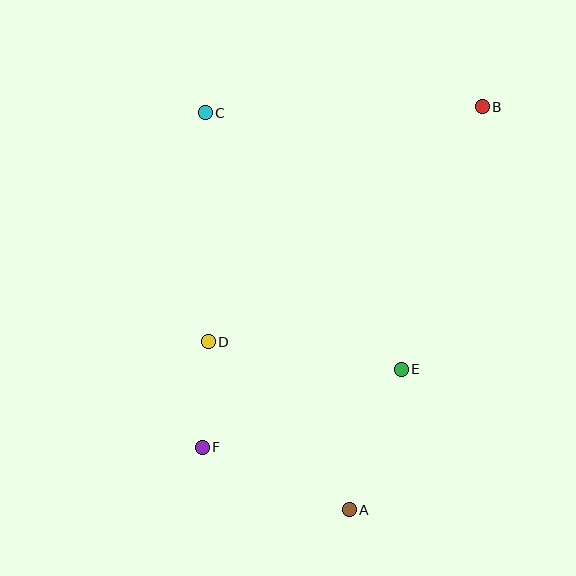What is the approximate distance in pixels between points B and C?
The distance between B and C is approximately 277 pixels.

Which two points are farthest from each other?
Points B and F are farthest from each other.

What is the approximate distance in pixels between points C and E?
The distance between C and E is approximately 323 pixels.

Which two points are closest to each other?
Points D and F are closest to each other.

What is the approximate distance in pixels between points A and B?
The distance between A and B is approximately 424 pixels.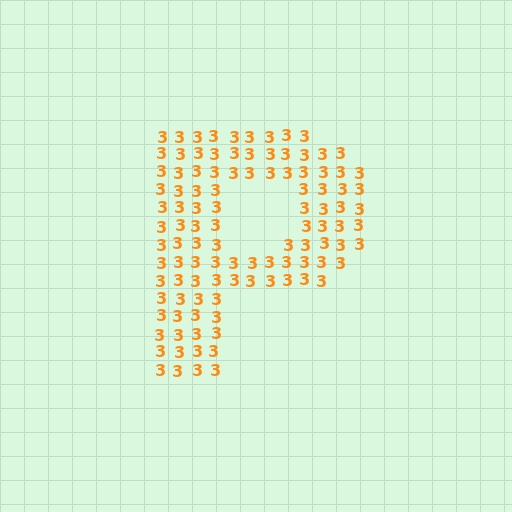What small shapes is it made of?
It is made of small digit 3's.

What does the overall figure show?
The overall figure shows the letter P.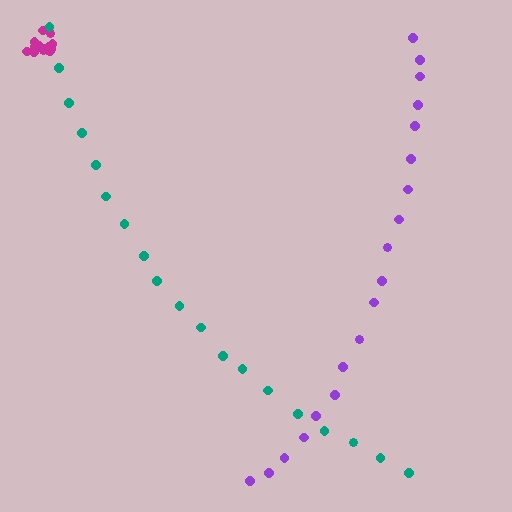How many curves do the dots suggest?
There are 3 distinct paths.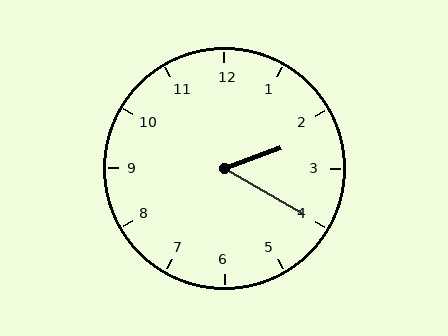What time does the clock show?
2:20.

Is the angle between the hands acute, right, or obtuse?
It is acute.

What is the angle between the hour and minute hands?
Approximately 50 degrees.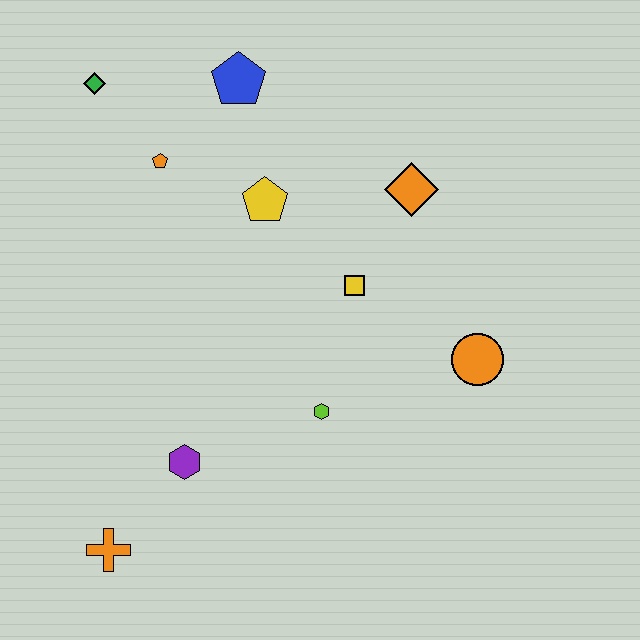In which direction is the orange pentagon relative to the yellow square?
The orange pentagon is to the left of the yellow square.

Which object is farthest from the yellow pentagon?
The orange cross is farthest from the yellow pentagon.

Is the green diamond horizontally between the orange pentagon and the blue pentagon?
No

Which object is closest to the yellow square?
The orange diamond is closest to the yellow square.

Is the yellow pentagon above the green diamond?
No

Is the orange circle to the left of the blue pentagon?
No